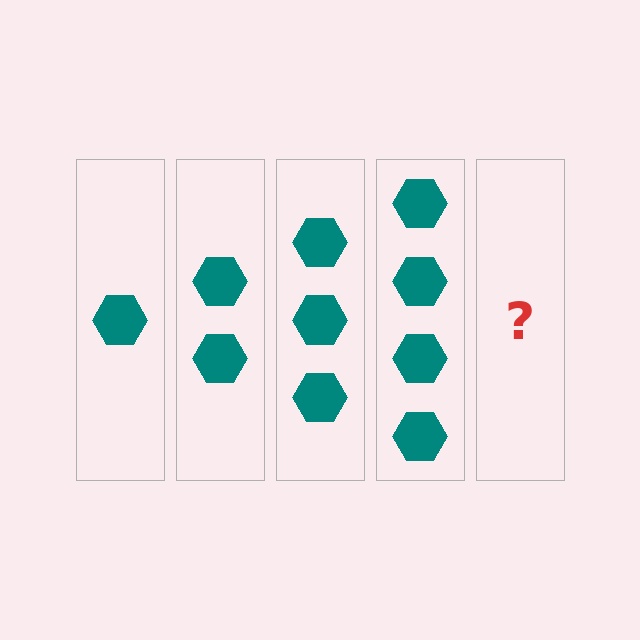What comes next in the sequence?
The next element should be 5 hexagons.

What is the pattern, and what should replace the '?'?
The pattern is that each step adds one more hexagon. The '?' should be 5 hexagons.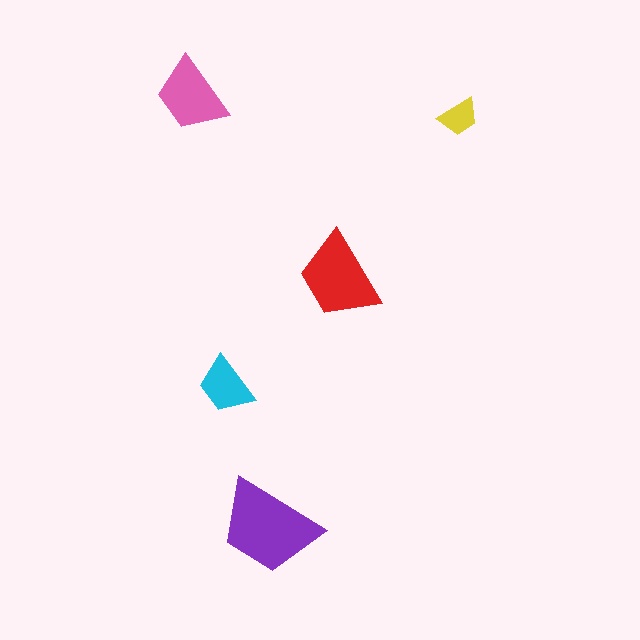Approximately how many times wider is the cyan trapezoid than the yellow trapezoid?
About 1.5 times wider.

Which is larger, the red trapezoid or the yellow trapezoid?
The red one.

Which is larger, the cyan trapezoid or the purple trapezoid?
The purple one.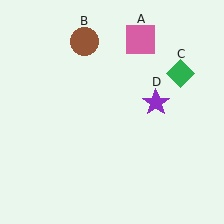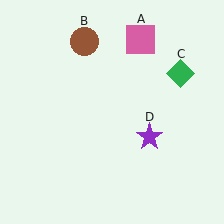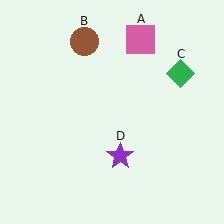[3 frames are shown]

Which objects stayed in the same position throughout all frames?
Pink square (object A) and brown circle (object B) and green diamond (object C) remained stationary.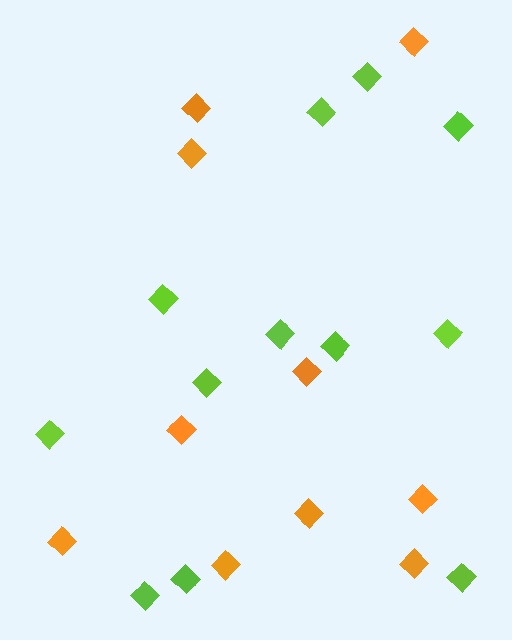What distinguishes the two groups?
There are 2 groups: one group of lime diamonds (12) and one group of orange diamonds (10).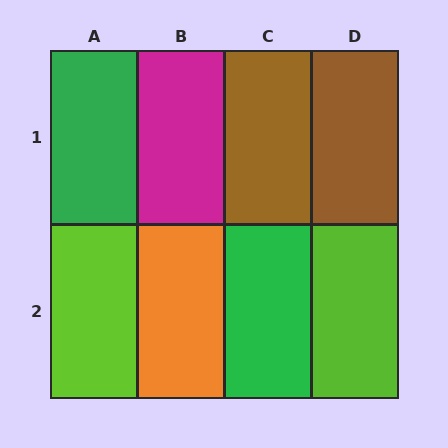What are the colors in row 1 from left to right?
Green, magenta, brown, brown.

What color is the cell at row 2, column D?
Lime.